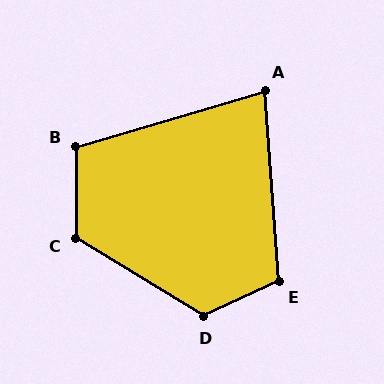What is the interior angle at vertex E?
Approximately 110 degrees (obtuse).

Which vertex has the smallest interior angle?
A, at approximately 78 degrees.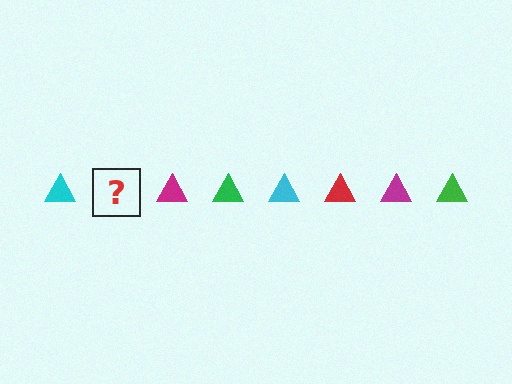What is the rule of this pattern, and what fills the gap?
The rule is that the pattern cycles through cyan, red, magenta, green triangles. The gap should be filled with a red triangle.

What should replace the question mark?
The question mark should be replaced with a red triangle.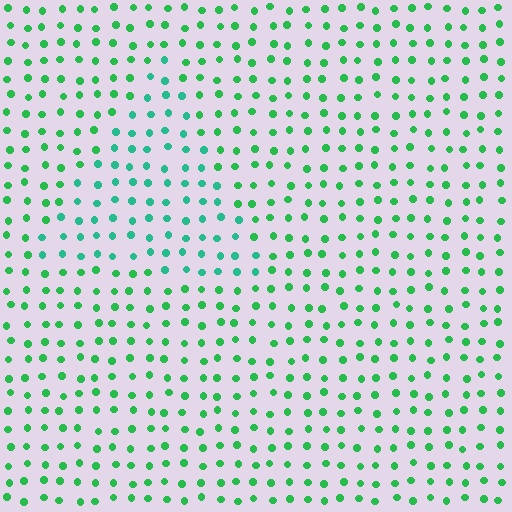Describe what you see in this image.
The image is filled with small green elements in a uniform arrangement. A triangle-shaped region is visible where the elements are tinted to a slightly different hue, forming a subtle color boundary.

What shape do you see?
I see a triangle.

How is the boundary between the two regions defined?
The boundary is defined purely by a slight shift in hue (about 27 degrees). Spacing, size, and orientation are identical on both sides.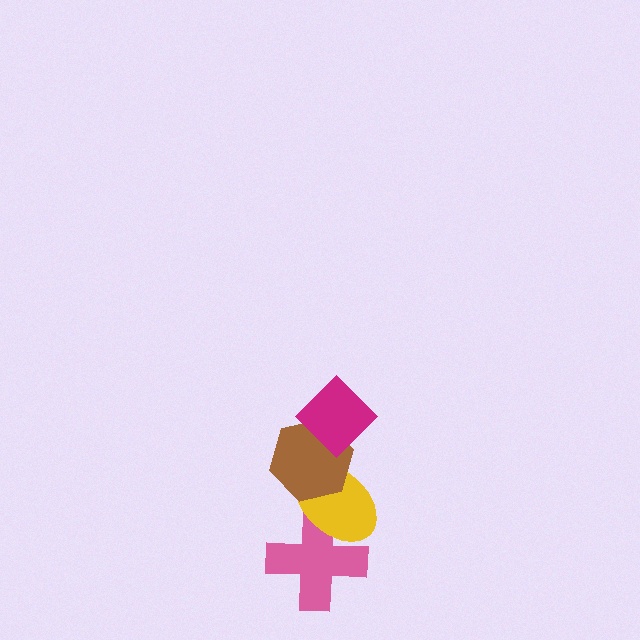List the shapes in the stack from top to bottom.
From top to bottom: the magenta diamond, the brown hexagon, the yellow ellipse, the pink cross.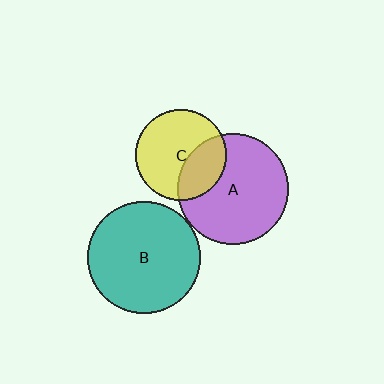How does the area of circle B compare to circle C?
Approximately 1.5 times.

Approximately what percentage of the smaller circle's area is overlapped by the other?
Approximately 35%.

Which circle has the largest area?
Circle B (teal).